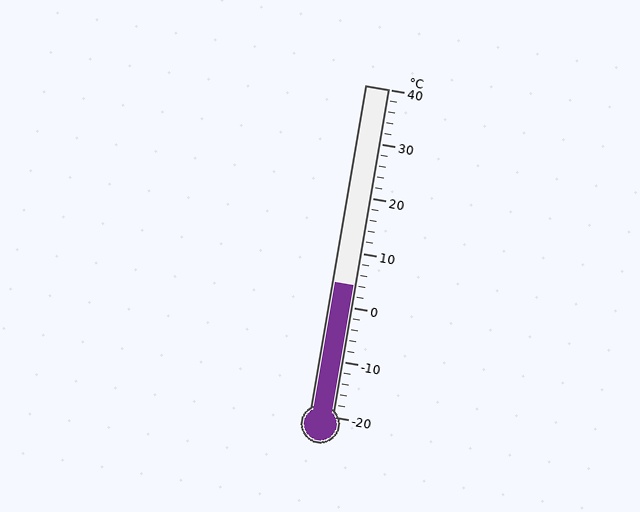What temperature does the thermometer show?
The thermometer shows approximately 4°C.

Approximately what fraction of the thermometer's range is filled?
The thermometer is filled to approximately 40% of its range.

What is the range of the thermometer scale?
The thermometer scale ranges from -20°C to 40°C.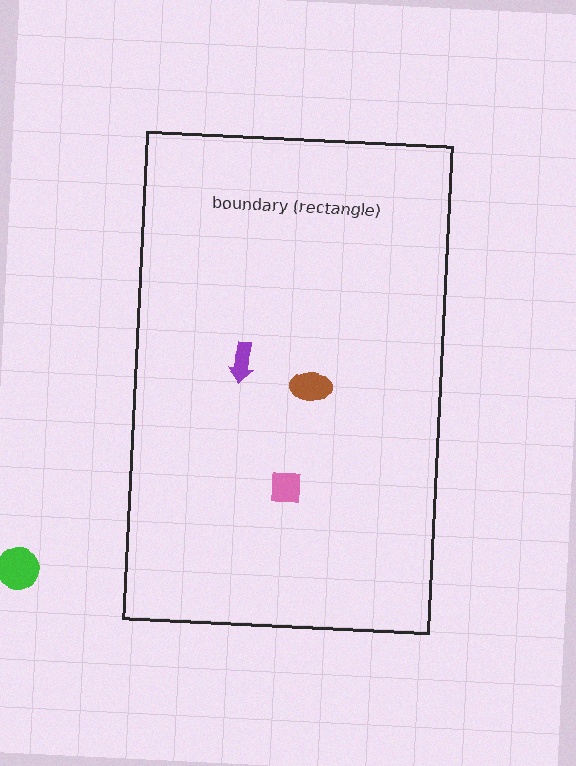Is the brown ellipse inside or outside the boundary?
Inside.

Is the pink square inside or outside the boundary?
Inside.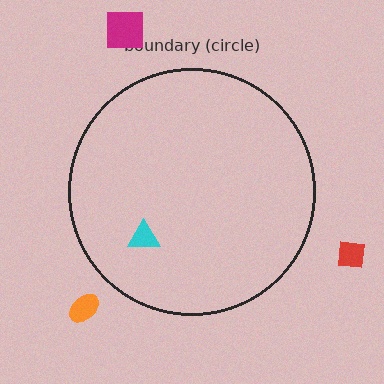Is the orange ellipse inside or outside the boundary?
Outside.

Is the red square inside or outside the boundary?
Outside.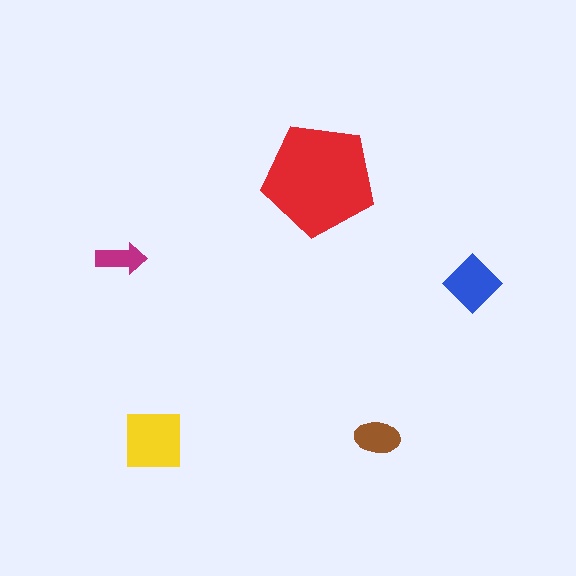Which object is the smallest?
The magenta arrow.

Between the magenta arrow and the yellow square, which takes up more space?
The yellow square.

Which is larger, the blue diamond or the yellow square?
The yellow square.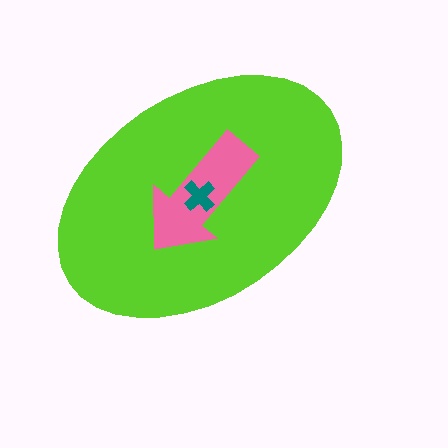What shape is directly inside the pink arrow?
The teal cross.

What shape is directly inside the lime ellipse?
The pink arrow.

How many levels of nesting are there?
3.